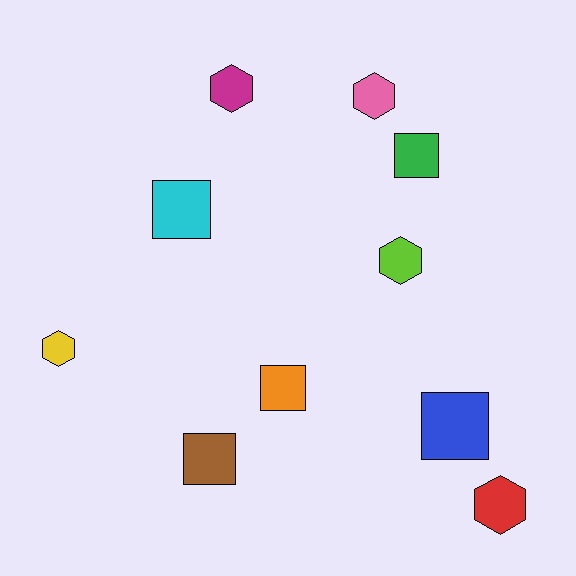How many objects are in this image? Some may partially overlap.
There are 10 objects.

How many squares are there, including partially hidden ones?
There are 5 squares.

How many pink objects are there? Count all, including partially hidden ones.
There is 1 pink object.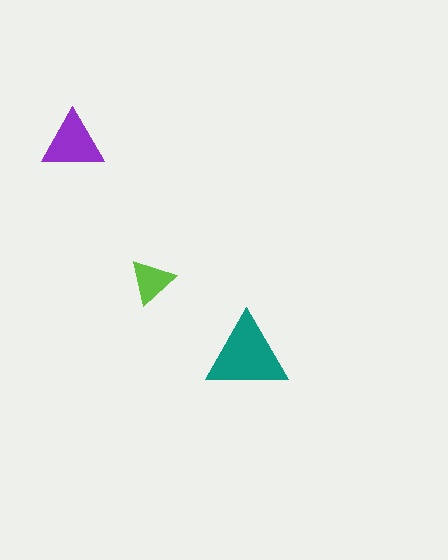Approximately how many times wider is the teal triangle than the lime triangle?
About 2 times wider.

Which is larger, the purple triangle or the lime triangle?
The purple one.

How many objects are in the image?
There are 3 objects in the image.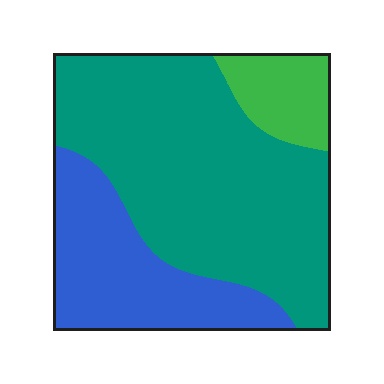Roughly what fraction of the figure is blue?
Blue covers around 30% of the figure.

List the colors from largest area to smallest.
From largest to smallest: teal, blue, green.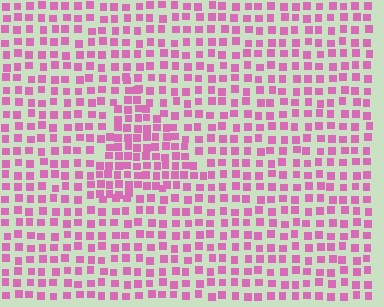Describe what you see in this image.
The image contains small pink elements arranged at two different densities. A triangle-shaped region is visible where the elements are more densely packed than the surrounding area.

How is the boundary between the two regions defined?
The boundary is defined by a change in element density (approximately 1.6x ratio). All elements are the same color, size, and shape.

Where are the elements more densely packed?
The elements are more densely packed inside the triangle boundary.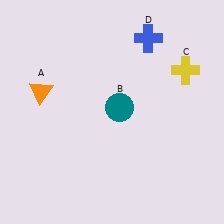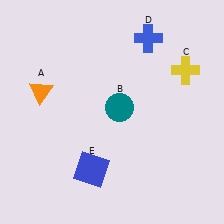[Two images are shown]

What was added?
A blue square (E) was added in Image 2.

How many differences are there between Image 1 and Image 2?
There is 1 difference between the two images.